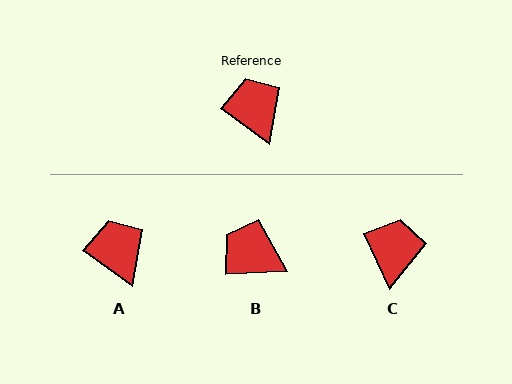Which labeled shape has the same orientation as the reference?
A.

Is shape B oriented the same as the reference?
No, it is off by about 39 degrees.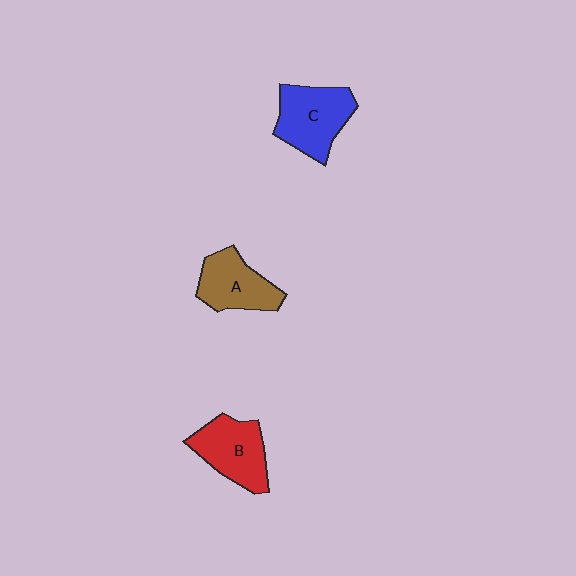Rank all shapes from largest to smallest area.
From largest to smallest: C (blue), B (red), A (brown).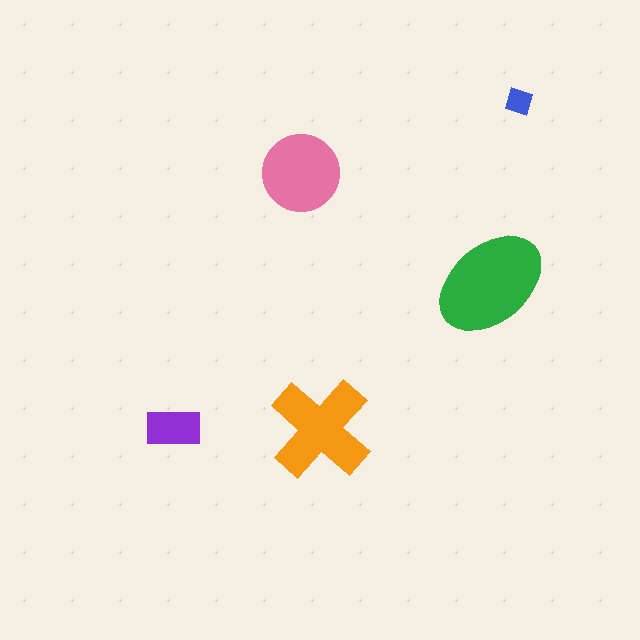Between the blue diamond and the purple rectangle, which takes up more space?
The purple rectangle.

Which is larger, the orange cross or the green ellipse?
The green ellipse.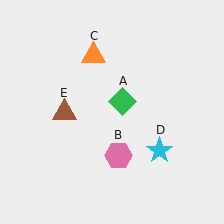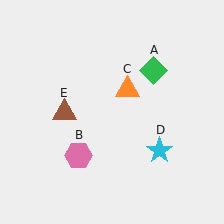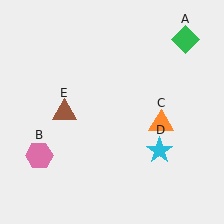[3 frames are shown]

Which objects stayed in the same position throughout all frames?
Cyan star (object D) and brown triangle (object E) remained stationary.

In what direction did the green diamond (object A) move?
The green diamond (object A) moved up and to the right.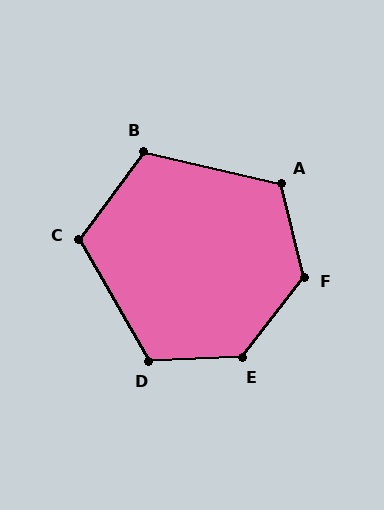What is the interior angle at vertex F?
Approximately 129 degrees (obtuse).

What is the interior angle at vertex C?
Approximately 114 degrees (obtuse).